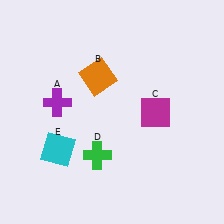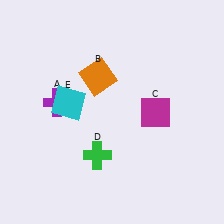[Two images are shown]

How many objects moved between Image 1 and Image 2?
1 object moved between the two images.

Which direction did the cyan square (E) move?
The cyan square (E) moved up.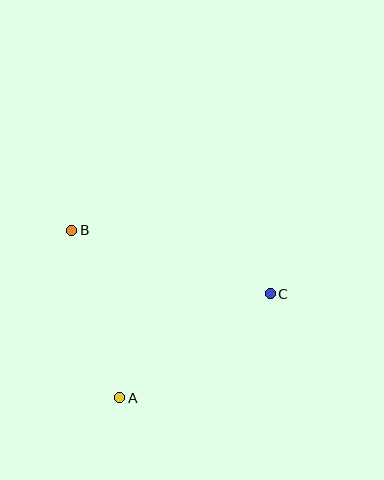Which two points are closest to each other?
Points A and B are closest to each other.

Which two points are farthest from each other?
Points B and C are farthest from each other.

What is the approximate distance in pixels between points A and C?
The distance between A and C is approximately 183 pixels.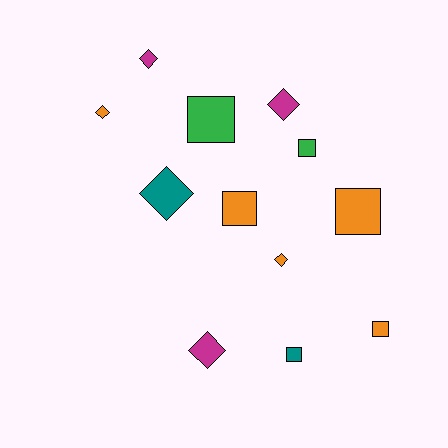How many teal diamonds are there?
There is 1 teal diamond.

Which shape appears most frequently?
Square, with 6 objects.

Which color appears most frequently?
Orange, with 5 objects.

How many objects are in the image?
There are 12 objects.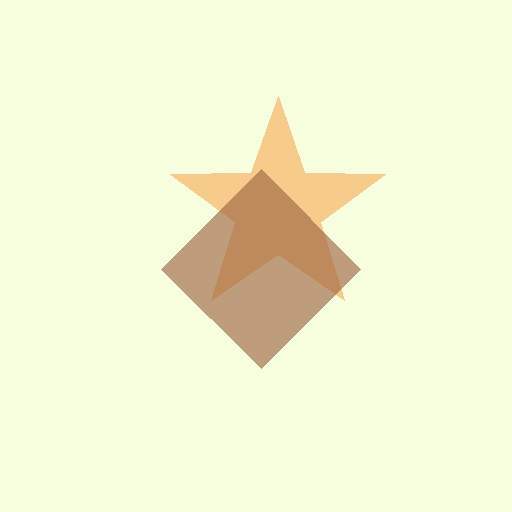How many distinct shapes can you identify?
There are 2 distinct shapes: an orange star, a brown diamond.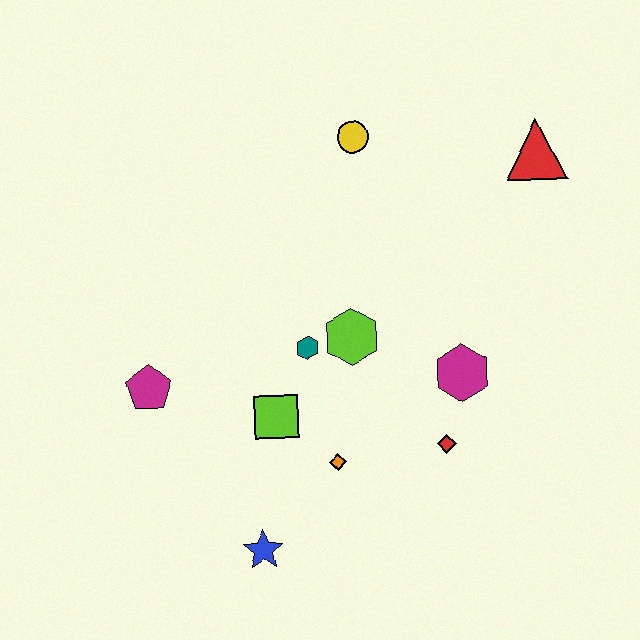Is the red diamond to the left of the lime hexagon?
No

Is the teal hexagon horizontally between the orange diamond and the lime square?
Yes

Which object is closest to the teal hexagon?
The lime hexagon is closest to the teal hexagon.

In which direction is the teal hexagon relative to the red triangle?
The teal hexagon is to the left of the red triangle.